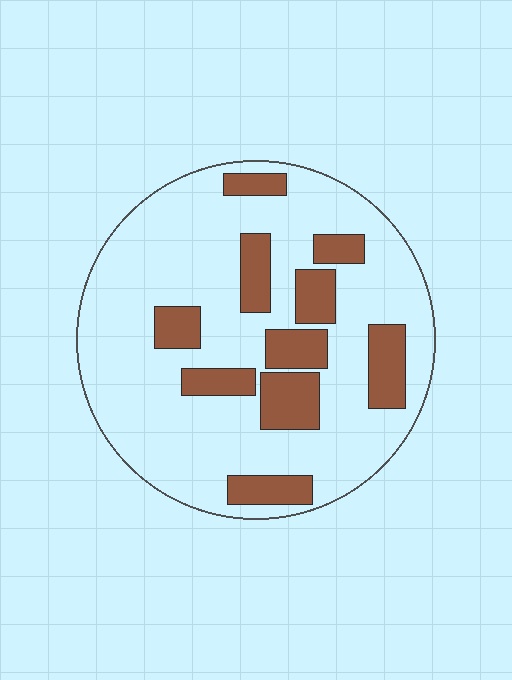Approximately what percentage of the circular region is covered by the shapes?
Approximately 25%.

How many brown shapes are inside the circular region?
10.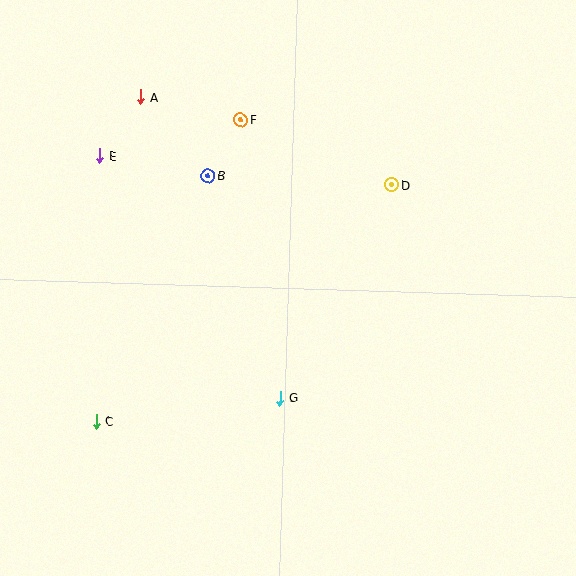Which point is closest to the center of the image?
Point G at (280, 398) is closest to the center.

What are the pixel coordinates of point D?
Point D is at (392, 185).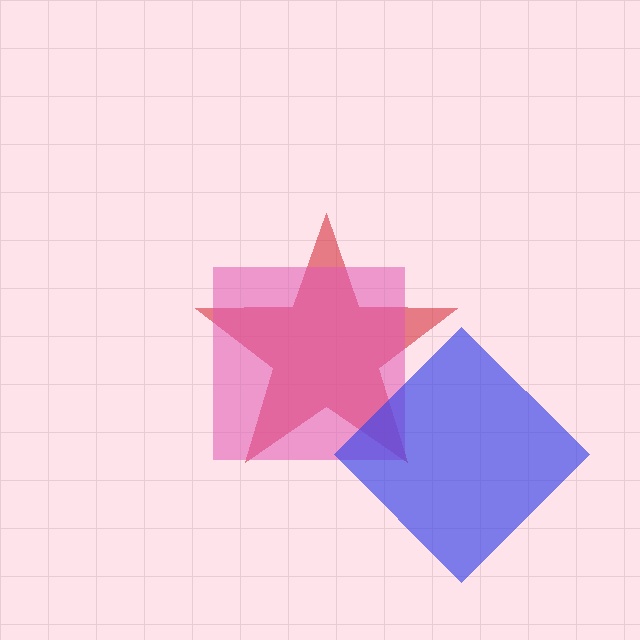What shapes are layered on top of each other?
The layered shapes are: a red star, a pink square, a blue diamond.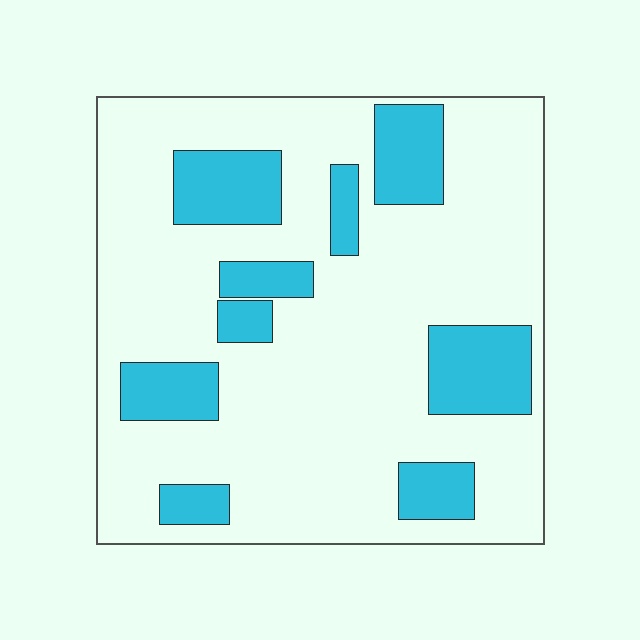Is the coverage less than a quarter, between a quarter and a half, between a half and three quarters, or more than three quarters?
Less than a quarter.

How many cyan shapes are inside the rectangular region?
9.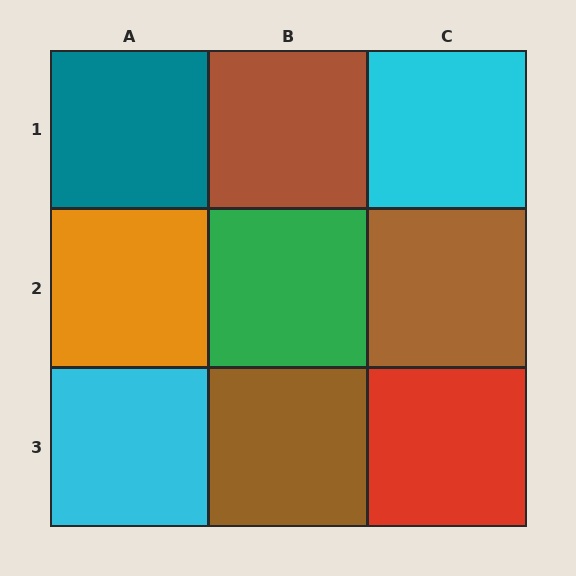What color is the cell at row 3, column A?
Cyan.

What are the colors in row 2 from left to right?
Orange, green, brown.